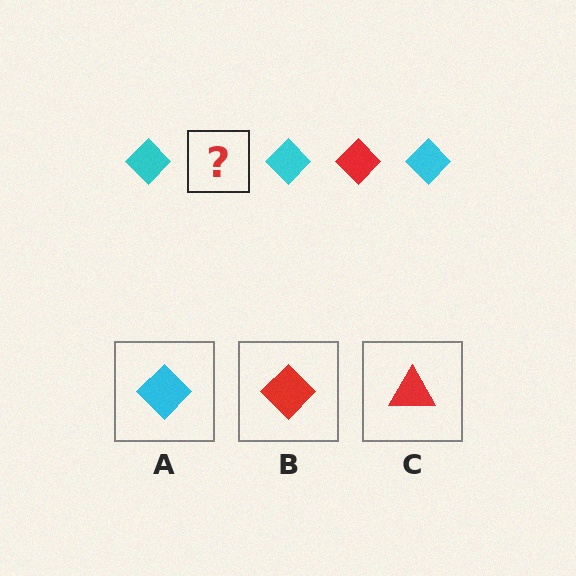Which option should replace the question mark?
Option B.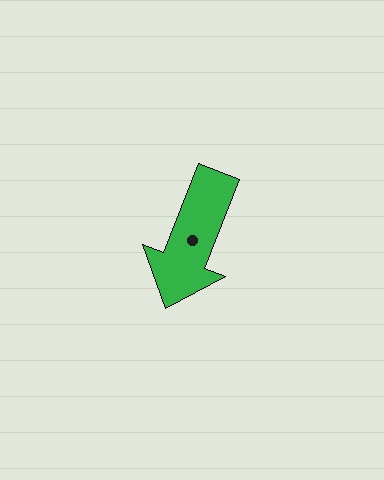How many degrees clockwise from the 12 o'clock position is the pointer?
Approximately 201 degrees.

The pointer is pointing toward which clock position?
Roughly 7 o'clock.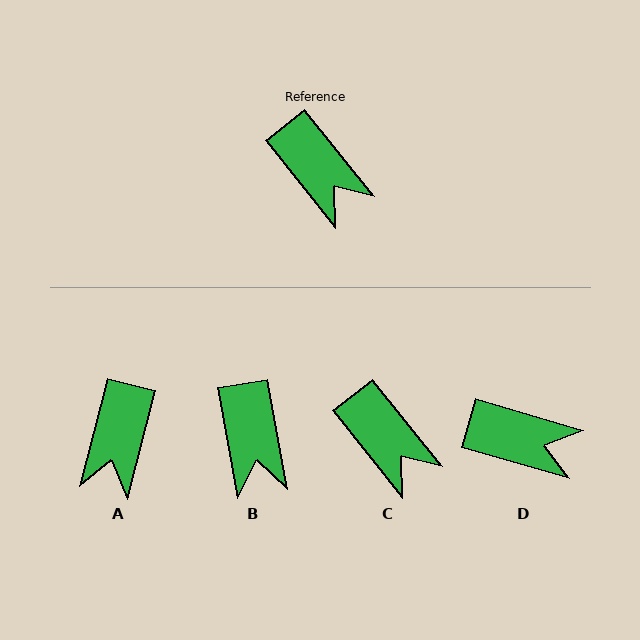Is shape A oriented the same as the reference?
No, it is off by about 53 degrees.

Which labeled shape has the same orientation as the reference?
C.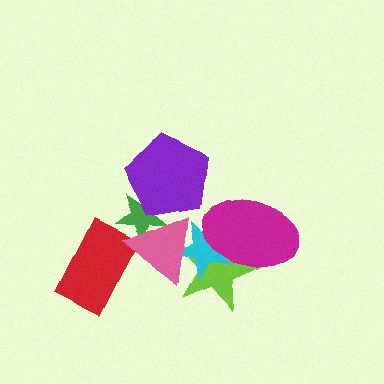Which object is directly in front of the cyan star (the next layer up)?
The magenta ellipse is directly in front of the cyan star.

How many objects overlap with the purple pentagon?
2 objects overlap with the purple pentagon.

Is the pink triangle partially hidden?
No, no other shape covers it.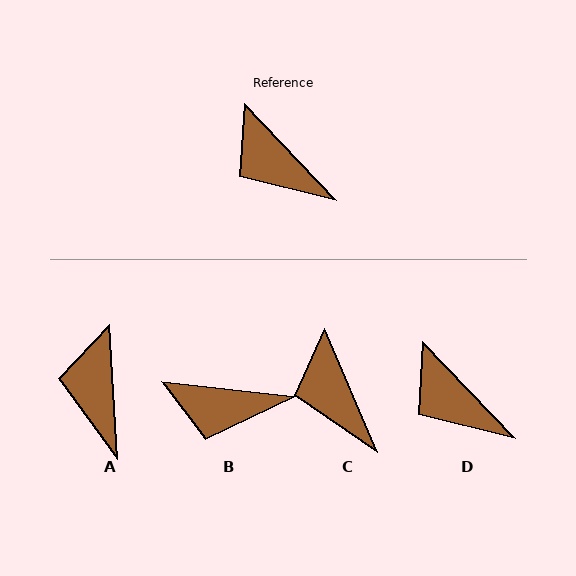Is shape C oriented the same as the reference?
No, it is off by about 21 degrees.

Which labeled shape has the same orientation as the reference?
D.